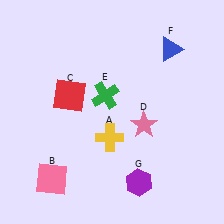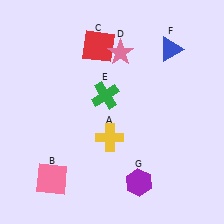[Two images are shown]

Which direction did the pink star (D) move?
The pink star (D) moved up.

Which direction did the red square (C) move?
The red square (C) moved up.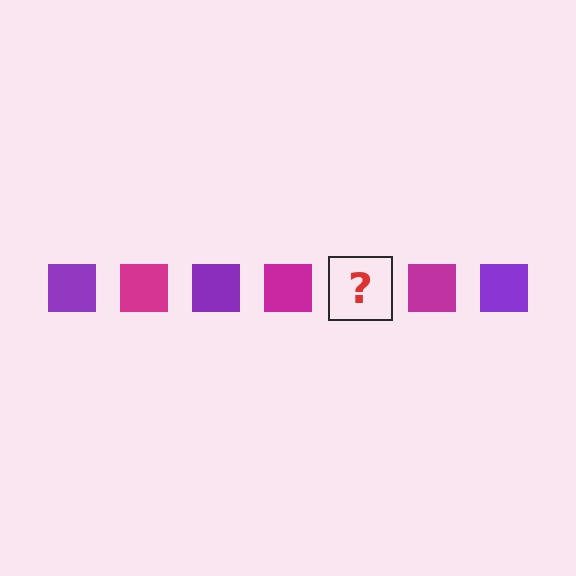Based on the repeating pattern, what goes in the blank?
The blank should be a purple square.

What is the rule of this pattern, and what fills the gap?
The rule is that the pattern cycles through purple, magenta squares. The gap should be filled with a purple square.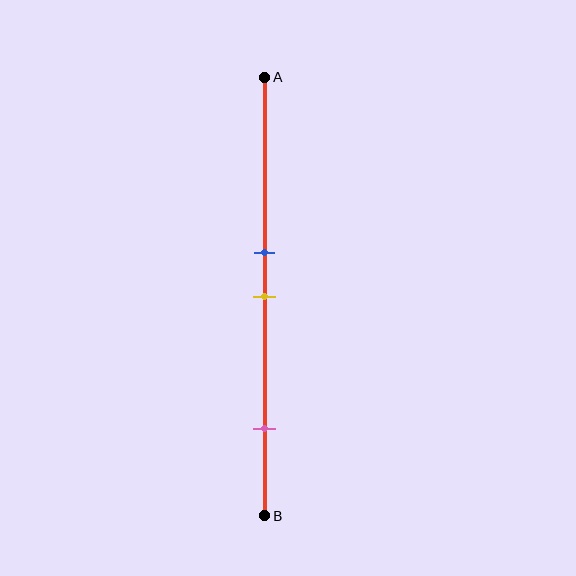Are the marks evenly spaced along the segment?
No, the marks are not evenly spaced.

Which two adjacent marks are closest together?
The blue and yellow marks are the closest adjacent pair.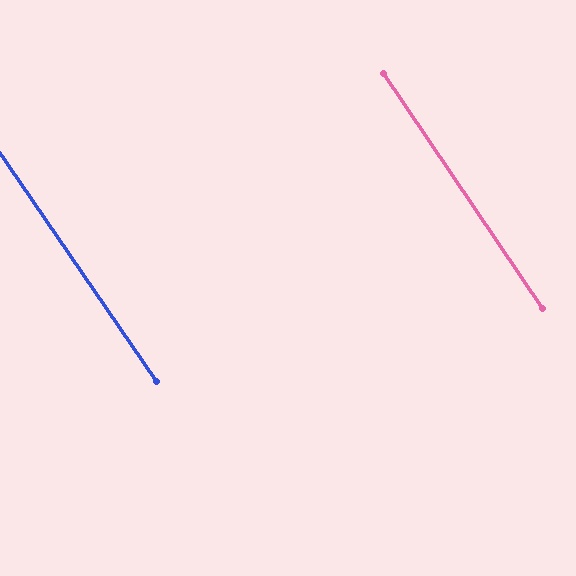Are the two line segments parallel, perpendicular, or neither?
Parallel — their directions differ by only 0.5°.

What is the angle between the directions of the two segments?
Approximately 0 degrees.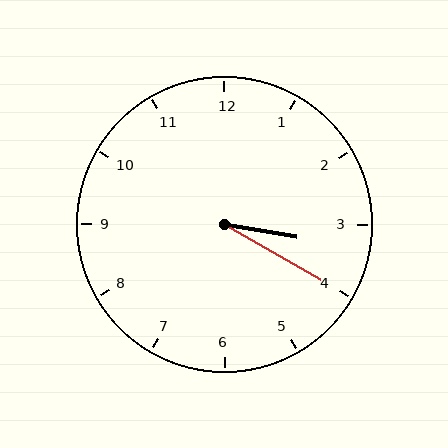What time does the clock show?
3:20.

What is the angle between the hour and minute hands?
Approximately 20 degrees.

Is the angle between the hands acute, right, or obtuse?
It is acute.